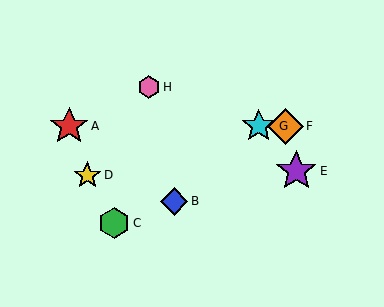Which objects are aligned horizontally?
Objects A, F, G are aligned horizontally.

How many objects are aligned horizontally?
3 objects (A, F, G) are aligned horizontally.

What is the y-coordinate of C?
Object C is at y≈223.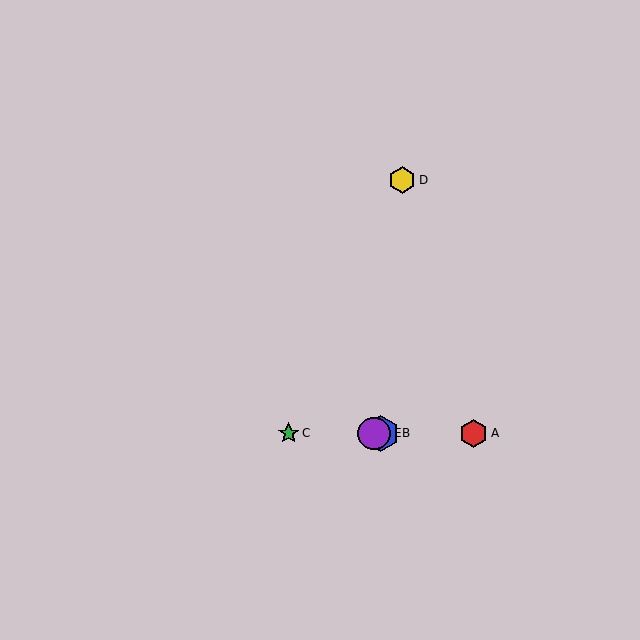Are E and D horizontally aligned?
No, E is at y≈433 and D is at y≈180.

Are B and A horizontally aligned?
Yes, both are at y≈433.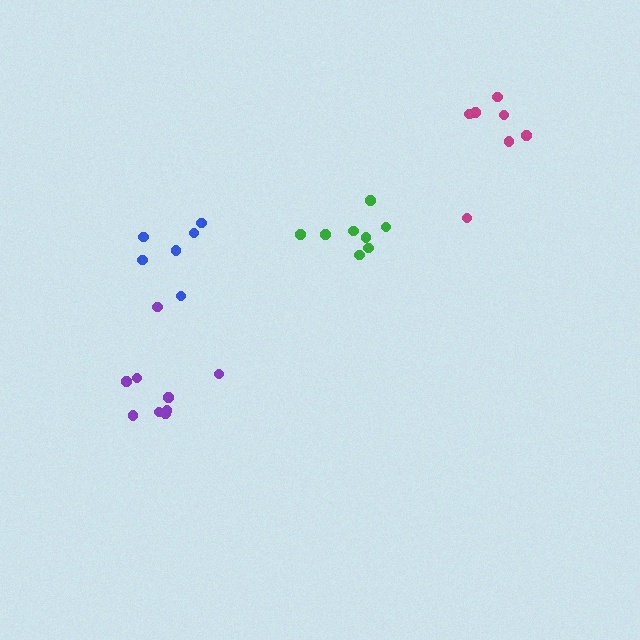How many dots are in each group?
Group 1: 8 dots, Group 2: 6 dots, Group 3: 7 dots, Group 4: 9 dots (30 total).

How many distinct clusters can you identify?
There are 4 distinct clusters.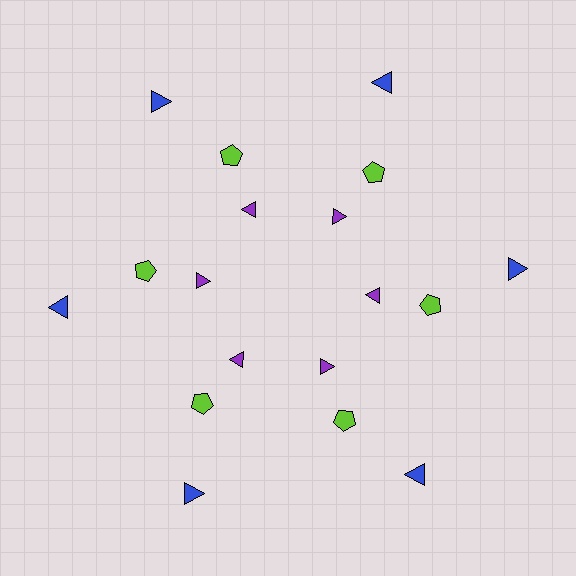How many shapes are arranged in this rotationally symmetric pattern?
There are 18 shapes, arranged in 6 groups of 3.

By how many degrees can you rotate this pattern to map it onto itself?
The pattern maps onto itself every 60 degrees of rotation.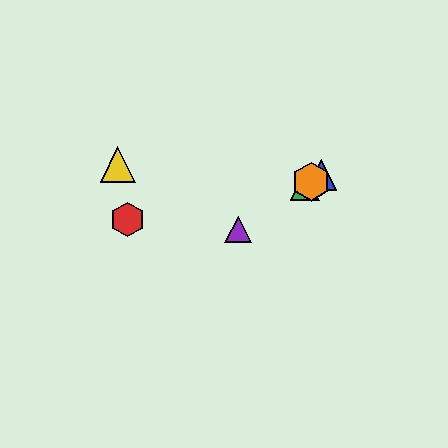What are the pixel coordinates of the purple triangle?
The purple triangle is at (238, 230).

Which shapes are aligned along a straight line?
The blue triangle, the green triangle, the purple triangle, the orange hexagon are aligned along a straight line.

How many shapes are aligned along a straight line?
4 shapes (the blue triangle, the green triangle, the purple triangle, the orange hexagon) are aligned along a straight line.